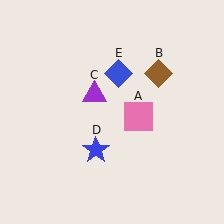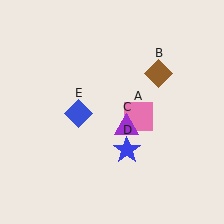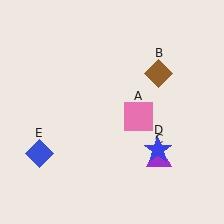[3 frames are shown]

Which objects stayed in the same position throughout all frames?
Pink square (object A) and brown diamond (object B) remained stationary.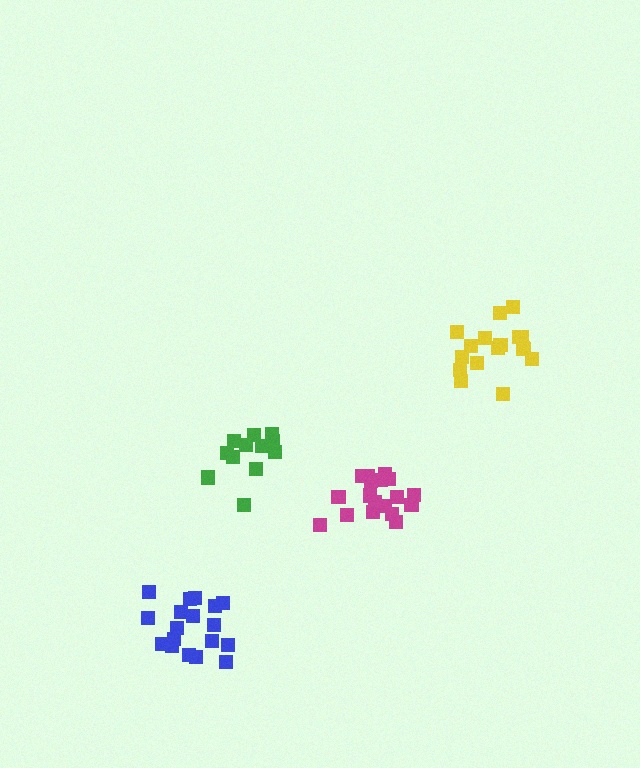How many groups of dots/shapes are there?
There are 4 groups.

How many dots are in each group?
Group 1: 12 dots, Group 2: 18 dots, Group 3: 18 dots, Group 4: 18 dots (66 total).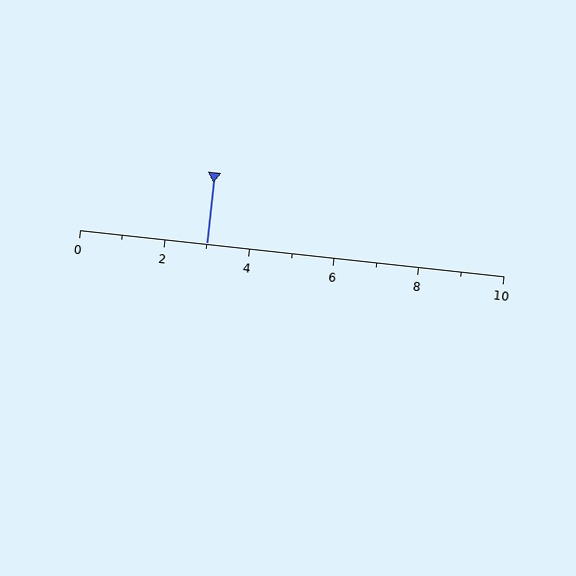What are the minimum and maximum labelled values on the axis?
The axis runs from 0 to 10.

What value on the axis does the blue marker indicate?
The marker indicates approximately 3.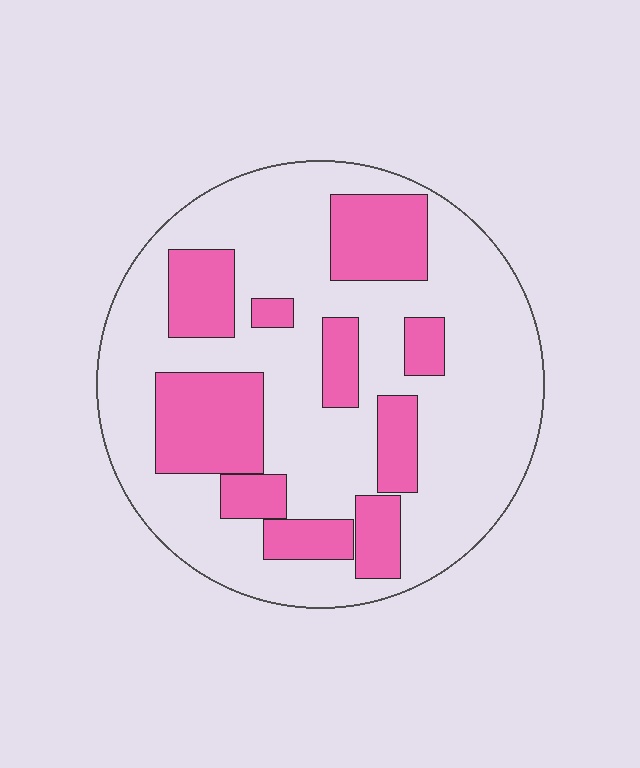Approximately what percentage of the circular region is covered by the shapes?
Approximately 30%.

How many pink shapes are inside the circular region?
10.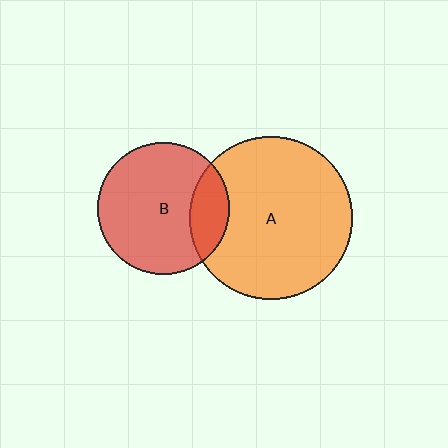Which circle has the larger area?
Circle A (orange).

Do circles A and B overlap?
Yes.